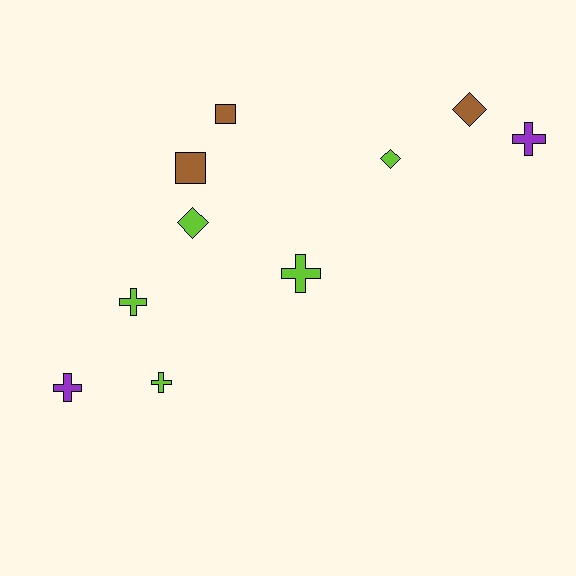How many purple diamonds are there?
There are no purple diamonds.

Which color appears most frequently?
Lime, with 5 objects.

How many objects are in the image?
There are 10 objects.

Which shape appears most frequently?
Cross, with 5 objects.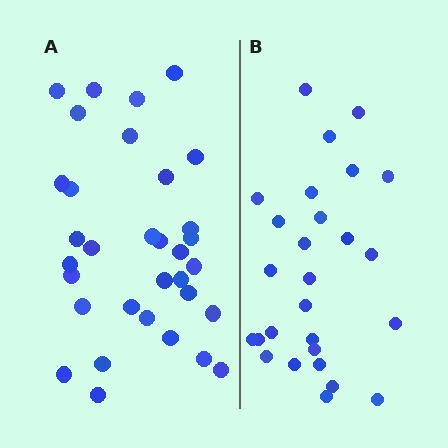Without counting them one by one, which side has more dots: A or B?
Region A (the left region) has more dots.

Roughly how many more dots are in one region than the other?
Region A has about 6 more dots than region B.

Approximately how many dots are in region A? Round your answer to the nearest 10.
About 30 dots. (The exact count is 33, which rounds to 30.)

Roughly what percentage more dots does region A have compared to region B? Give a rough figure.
About 20% more.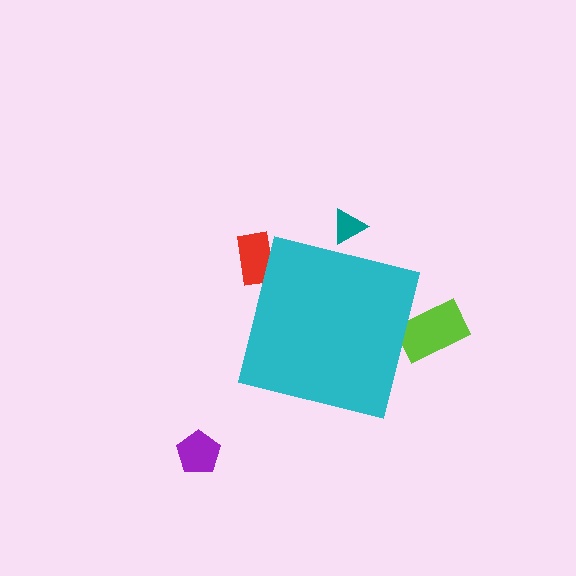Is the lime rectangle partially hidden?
Yes, the lime rectangle is partially hidden behind the cyan square.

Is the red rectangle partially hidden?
Yes, the red rectangle is partially hidden behind the cyan square.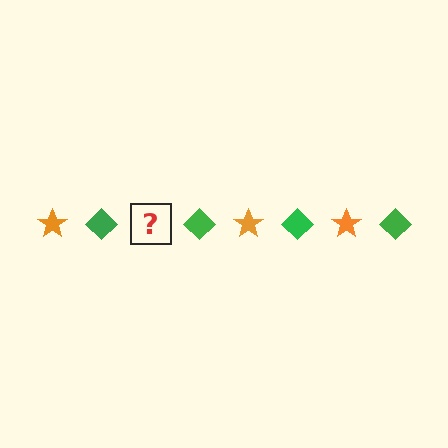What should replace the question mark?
The question mark should be replaced with an orange star.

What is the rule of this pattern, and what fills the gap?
The rule is that the pattern alternates between orange star and green diamond. The gap should be filled with an orange star.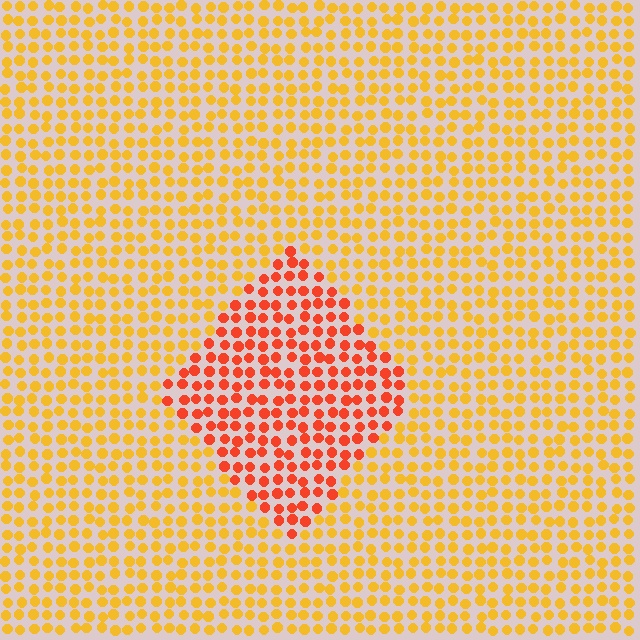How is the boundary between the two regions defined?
The boundary is defined purely by a slight shift in hue (about 36 degrees). Spacing, size, and orientation are identical on both sides.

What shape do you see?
I see a diamond.